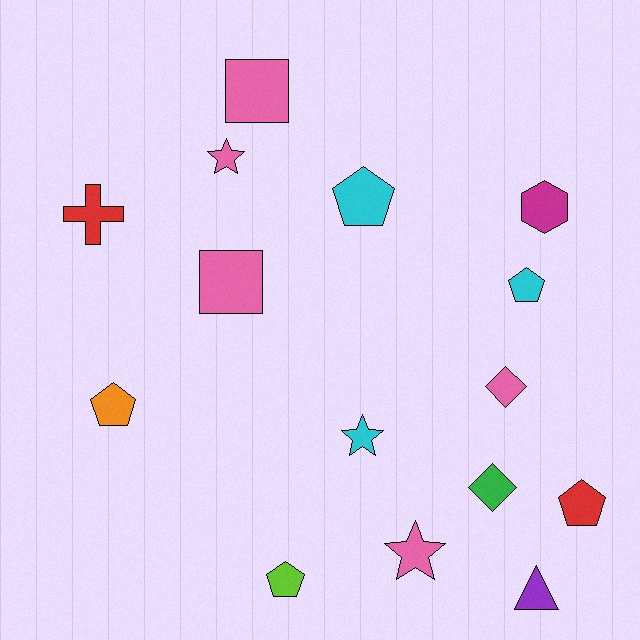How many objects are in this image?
There are 15 objects.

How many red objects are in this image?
There are 2 red objects.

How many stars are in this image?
There are 3 stars.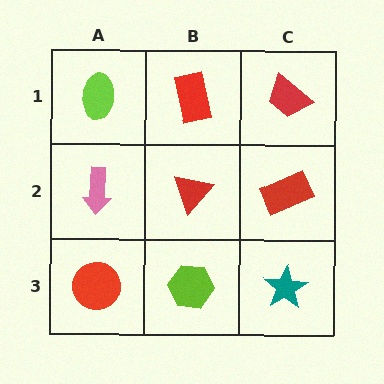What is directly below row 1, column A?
A pink arrow.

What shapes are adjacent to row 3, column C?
A red rectangle (row 2, column C), a lime hexagon (row 3, column B).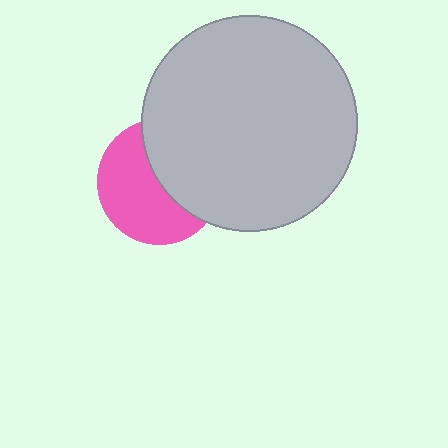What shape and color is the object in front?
The object in front is a light gray circle.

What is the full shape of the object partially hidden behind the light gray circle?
The partially hidden object is a pink circle.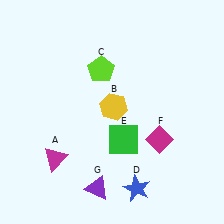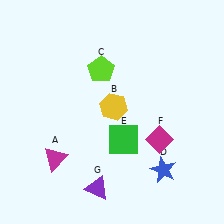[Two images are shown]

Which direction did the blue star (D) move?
The blue star (D) moved right.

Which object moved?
The blue star (D) moved right.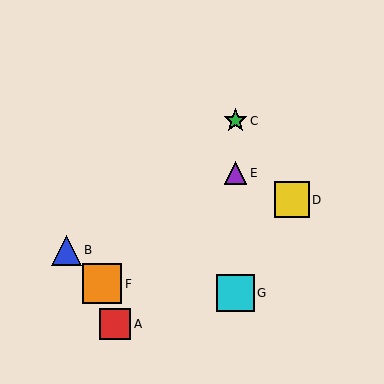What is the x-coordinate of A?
Object A is at x≈115.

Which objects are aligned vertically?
Objects C, E, G are aligned vertically.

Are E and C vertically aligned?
Yes, both are at x≈235.